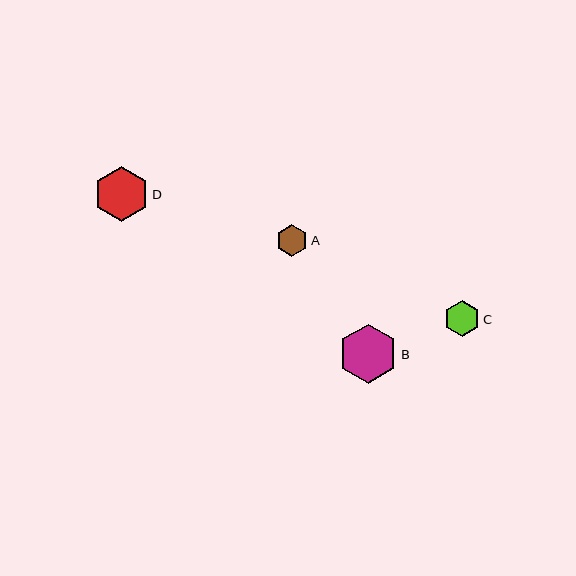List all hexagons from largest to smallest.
From largest to smallest: B, D, C, A.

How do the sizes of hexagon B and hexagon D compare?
Hexagon B and hexagon D are approximately the same size.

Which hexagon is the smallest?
Hexagon A is the smallest with a size of approximately 32 pixels.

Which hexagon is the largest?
Hexagon B is the largest with a size of approximately 59 pixels.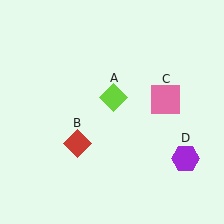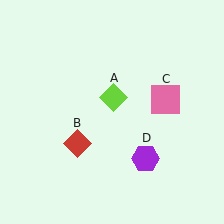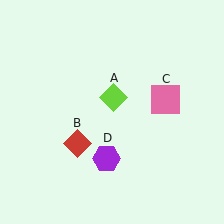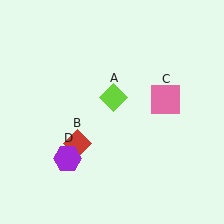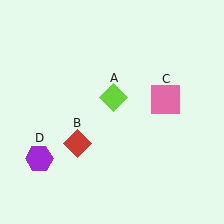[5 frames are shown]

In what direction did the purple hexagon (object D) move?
The purple hexagon (object D) moved left.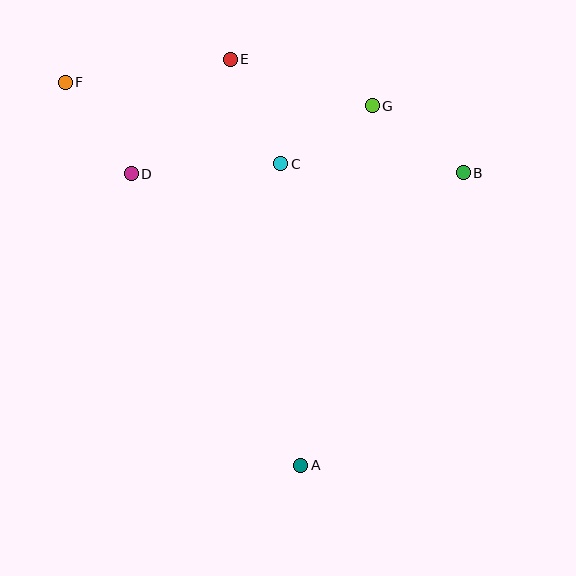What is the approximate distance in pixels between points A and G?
The distance between A and G is approximately 367 pixels.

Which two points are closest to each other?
Points C and G are closest to each other.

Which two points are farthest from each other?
Points A and F are farthest from each other.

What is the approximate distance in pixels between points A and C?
The distance between A and C is approximately 302 pixels.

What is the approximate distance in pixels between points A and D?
The distance between A and D is approximately 337 pixels.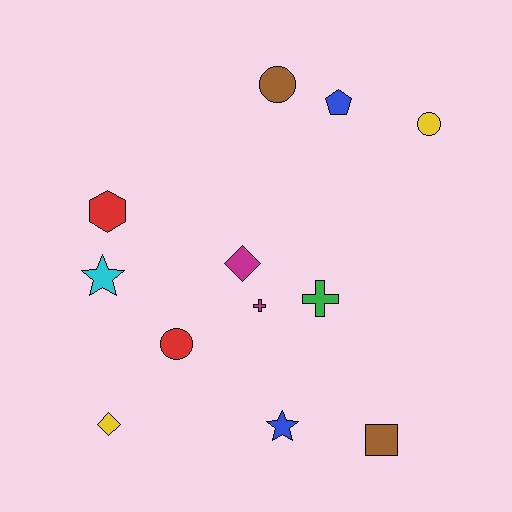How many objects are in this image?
There are 12 objects.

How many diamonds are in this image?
There are 2 diamonds.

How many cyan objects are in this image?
There is 1 cyan object.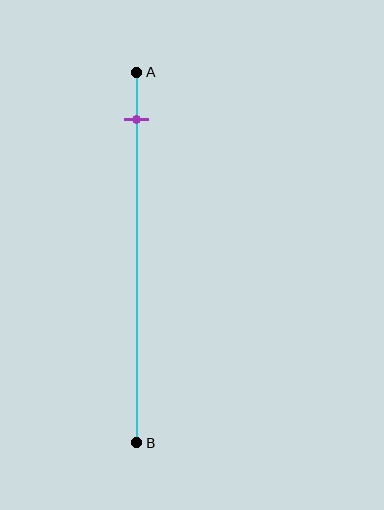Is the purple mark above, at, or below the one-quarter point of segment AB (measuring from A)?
The purple mark is above the one-quarter point of segment AB.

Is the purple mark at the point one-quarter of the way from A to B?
No, the mark is at about 15% from A, not at the 25% one-quarter point.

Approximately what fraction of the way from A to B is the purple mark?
The purple mark is approximately 15% of the way from A to B.